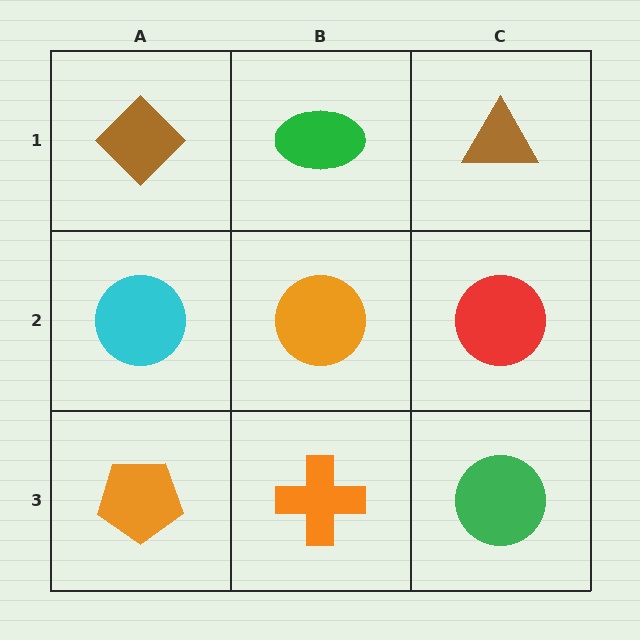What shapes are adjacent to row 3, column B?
An orange circle (row 2, column B), an orange pentagon (row 3, column A), a green circle (row 3, column C).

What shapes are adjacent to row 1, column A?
A cyan circle (row 2, column A), a green ellipse (row 1, column B).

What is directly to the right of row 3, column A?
An orange cross.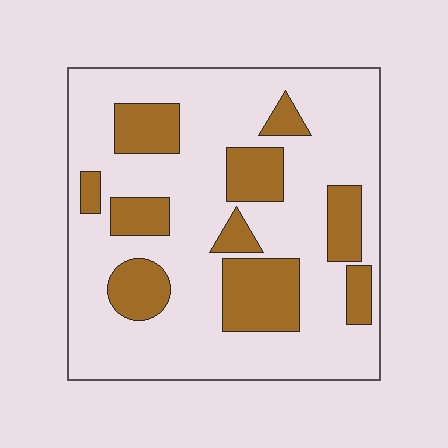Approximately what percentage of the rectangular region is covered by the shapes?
Approximately 25%.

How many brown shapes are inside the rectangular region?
10.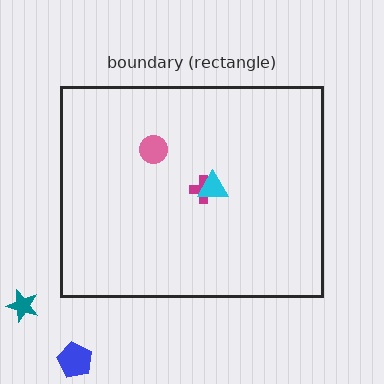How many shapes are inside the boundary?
3 inside, 2 outside.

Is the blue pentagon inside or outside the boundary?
Outside.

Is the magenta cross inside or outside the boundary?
Inside.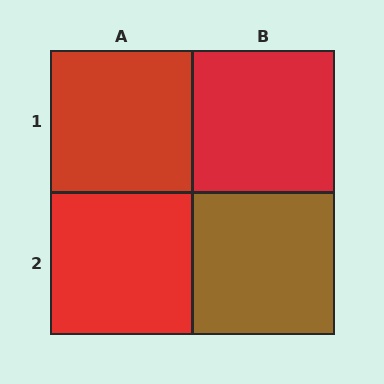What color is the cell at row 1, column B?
Red.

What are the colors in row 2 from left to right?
Red, brown.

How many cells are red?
3 cells are red.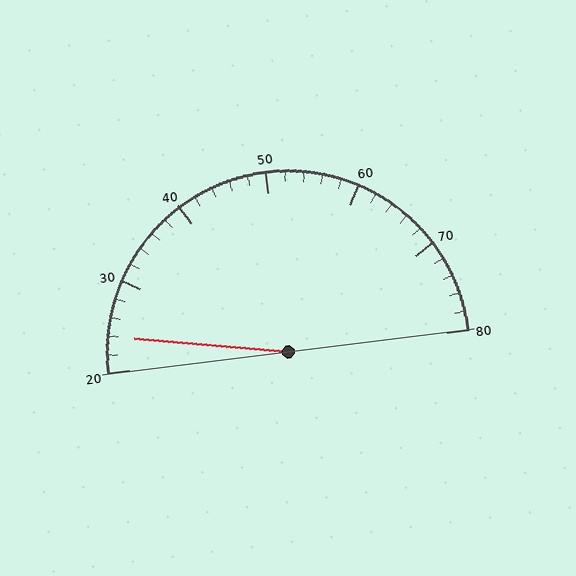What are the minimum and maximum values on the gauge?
The gauge ranges from 20 to 80.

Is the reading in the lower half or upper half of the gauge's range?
The reading is in the lower half of the range (20 to 80).